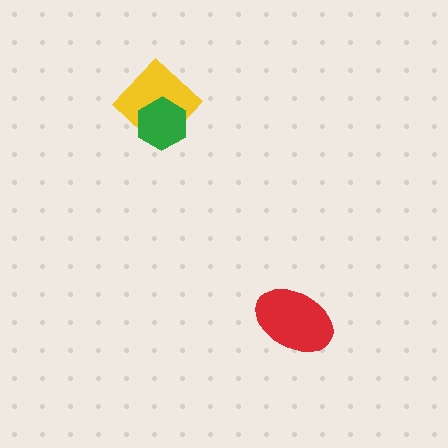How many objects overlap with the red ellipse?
0 objects overlap with the red ellipse.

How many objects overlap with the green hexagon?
1 object overlaps with the green hexagon.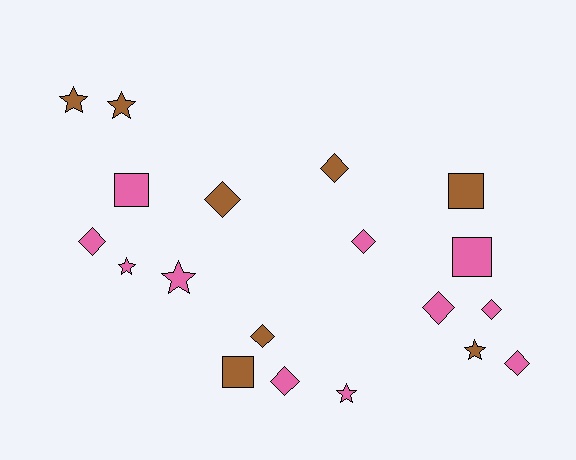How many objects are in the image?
There are 19 objects.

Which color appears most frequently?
Pink, with 11 objects.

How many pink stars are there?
There are 3 pink stars.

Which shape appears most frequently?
Diamond, with 9 objects.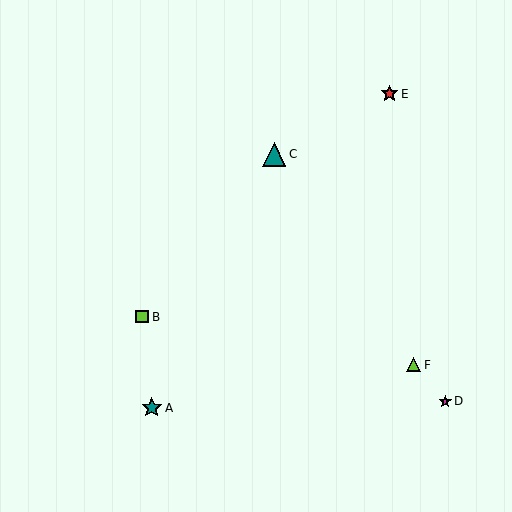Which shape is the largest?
The teal triangle (labeled C) is the largest.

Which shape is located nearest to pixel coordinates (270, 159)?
The teal triangle (labeled C) at (274, 154) is nearest to that location.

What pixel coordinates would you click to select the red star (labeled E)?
Click at (389, 94) to select the red star E.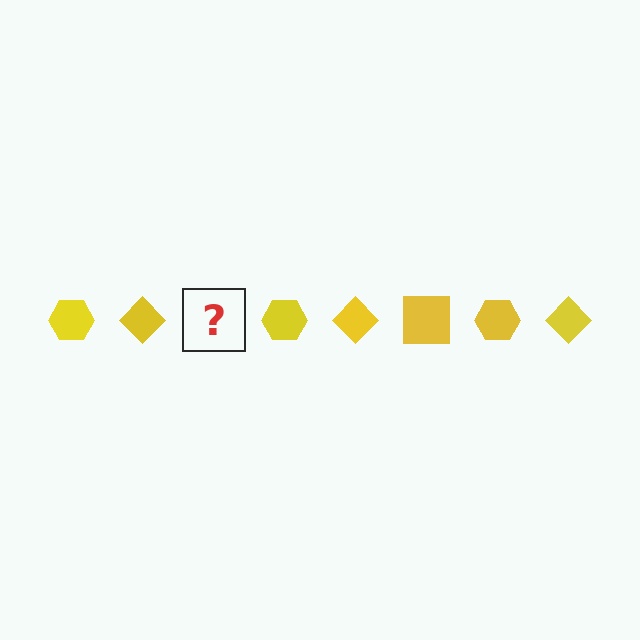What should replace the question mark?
The question mark should be replaced with a yellow square.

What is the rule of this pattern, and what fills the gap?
The rule is that the pattern cycles through hexagon, diamond, square shapes in yellow. The gap should be filled with a yellow square.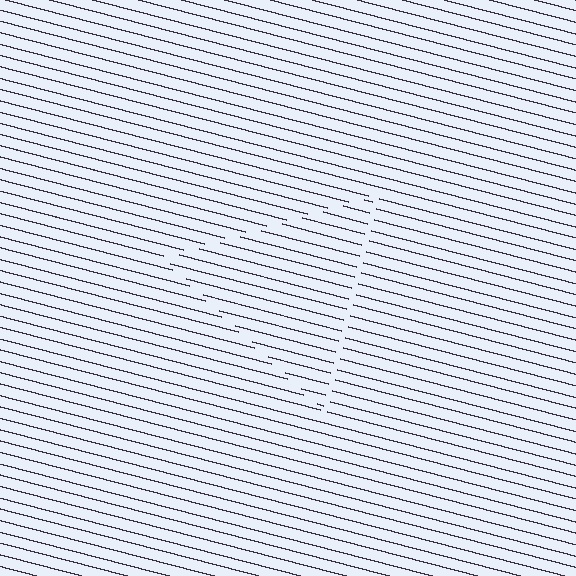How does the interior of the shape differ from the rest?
The interior of the shape contains the same grating, shifted by half a period — the contour is defined by the phase discontinuity where line-ends from the inner and outer gratings abut.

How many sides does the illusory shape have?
3 sides — the line-ends trace a triangle.